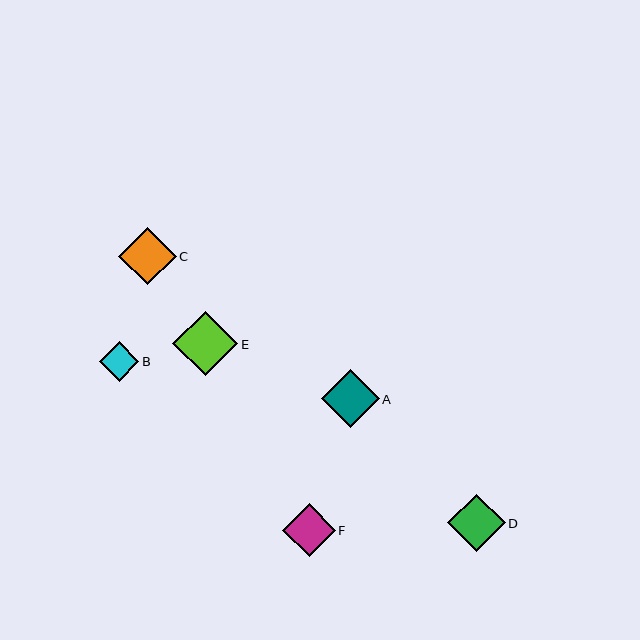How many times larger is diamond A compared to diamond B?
Diamond A is approximately 1.4 times the size of diamond B.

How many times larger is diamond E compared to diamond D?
Diamond E is approximately 1.1 times the size of diamond D.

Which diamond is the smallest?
Diamond B is the smallest with a size of approximately 40 pixels.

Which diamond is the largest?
Diamond E is the largest with a size of approximately 65 pixels.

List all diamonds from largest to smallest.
From largest to smallest: E, C, A, D, F, B.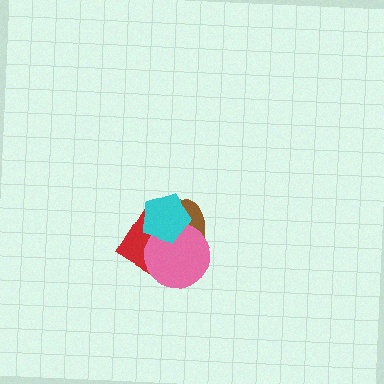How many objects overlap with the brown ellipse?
3 objects overlap with the brown ellipse.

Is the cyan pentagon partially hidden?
No, no other shape covers it.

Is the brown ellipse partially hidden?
Yes, it is partially covered by another shape.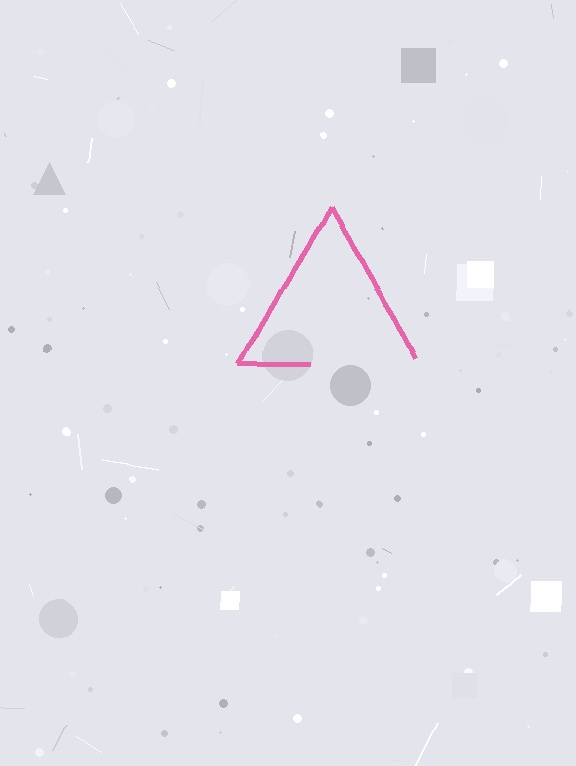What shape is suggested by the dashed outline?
The dashed outline suggests a triangle.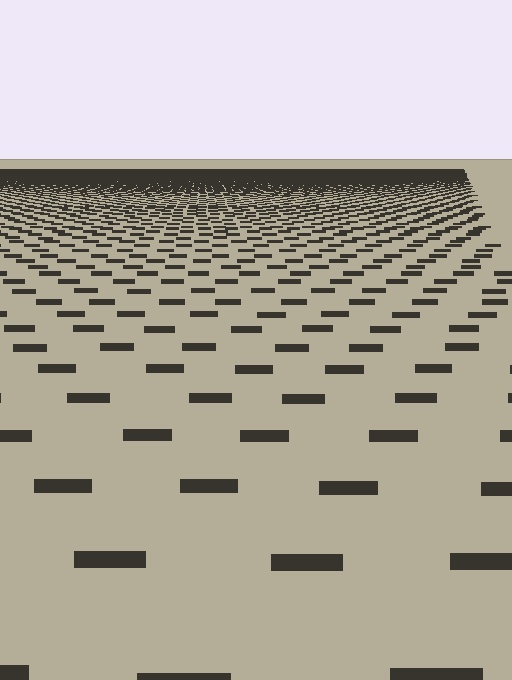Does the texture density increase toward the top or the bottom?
Density increases toward the top.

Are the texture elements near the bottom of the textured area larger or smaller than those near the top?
Larger. Near the bottom, elements are closer to the viewer and appear at a bigger on-screen size.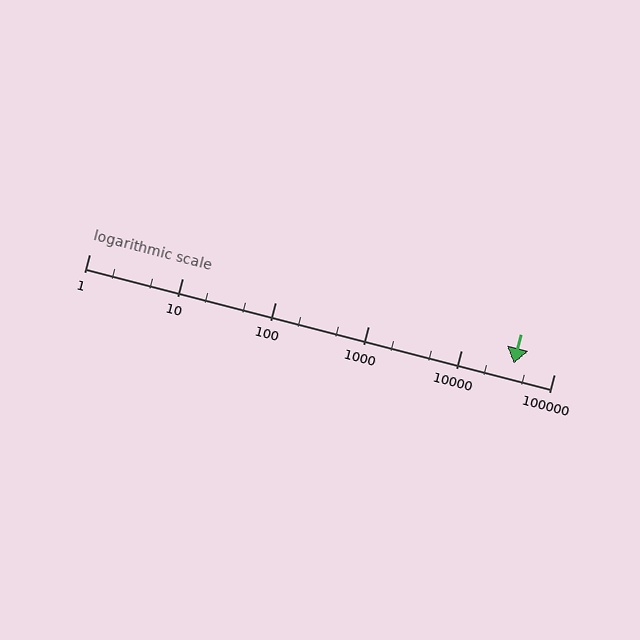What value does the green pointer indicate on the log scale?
The pointer indicates approximately 37000.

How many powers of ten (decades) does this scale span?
The scale spans 5 decades, from 1 to 100000.